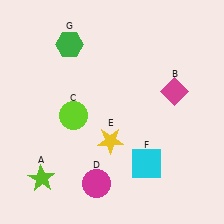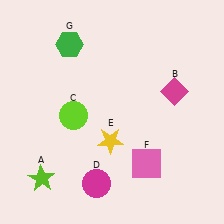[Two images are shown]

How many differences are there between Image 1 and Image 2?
There is 1 difference between the two images.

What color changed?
The square (F) changed from cyan in Image 1 to pink in Image 2.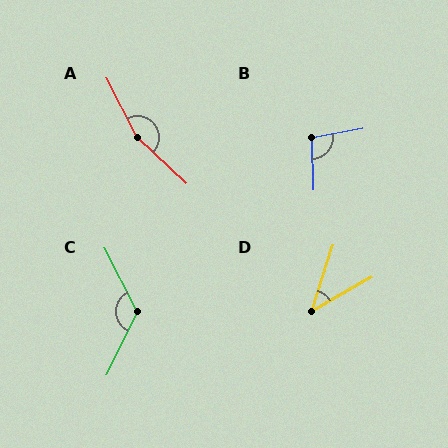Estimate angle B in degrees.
Approximately 98 degrees.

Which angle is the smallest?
D, at approximately 42 degrees.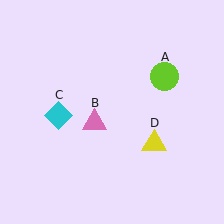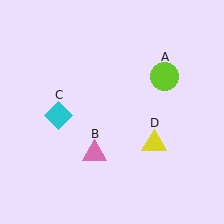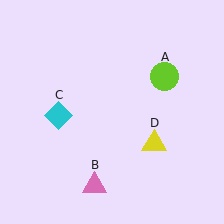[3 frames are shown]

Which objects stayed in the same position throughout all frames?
Lime circle (object A) and cyan diamond (object C) and yellow triangle (object D) remained stationary.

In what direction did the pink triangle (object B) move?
The pink triangle (object B) moved down.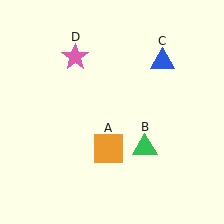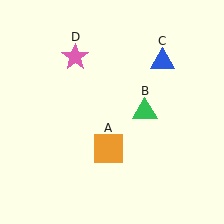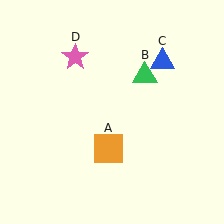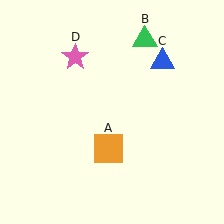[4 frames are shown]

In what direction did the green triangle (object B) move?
The green triangle (object B) moved up.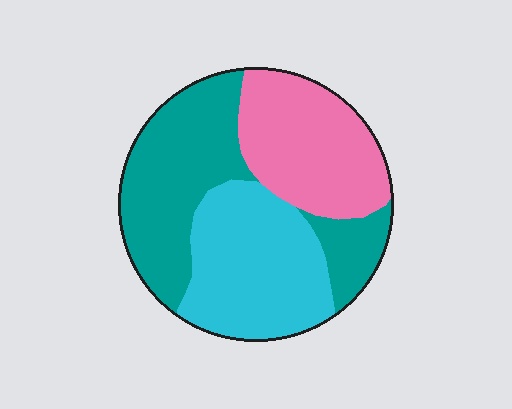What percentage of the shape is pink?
Pink takes up about one quarter (1/4) of the shape.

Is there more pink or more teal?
Teal.